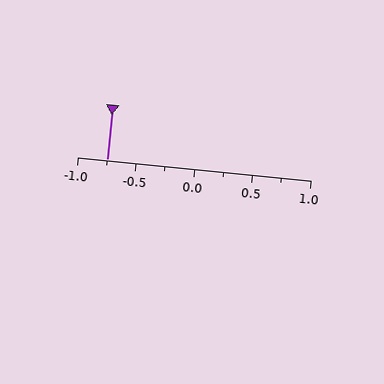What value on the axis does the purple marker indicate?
The marker indicates approximately -0.75.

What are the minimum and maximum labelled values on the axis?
The axis runs from -1.0 to 1.0.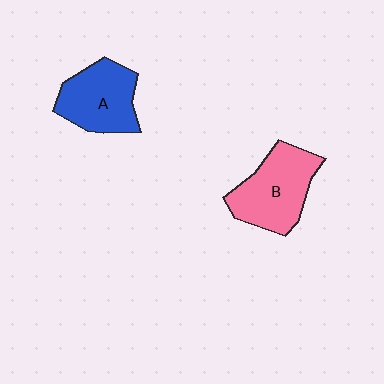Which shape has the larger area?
Shape B (pink).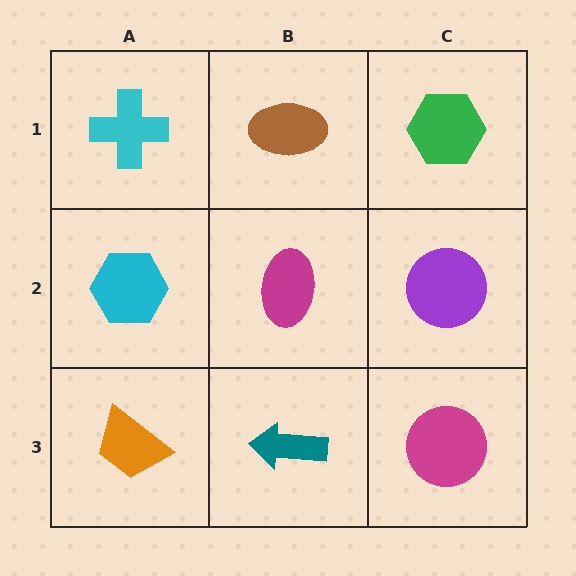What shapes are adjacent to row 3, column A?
A cyan hexagon (row 2, column A), a teal arrow (row 3, column B).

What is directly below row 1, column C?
A purple circle.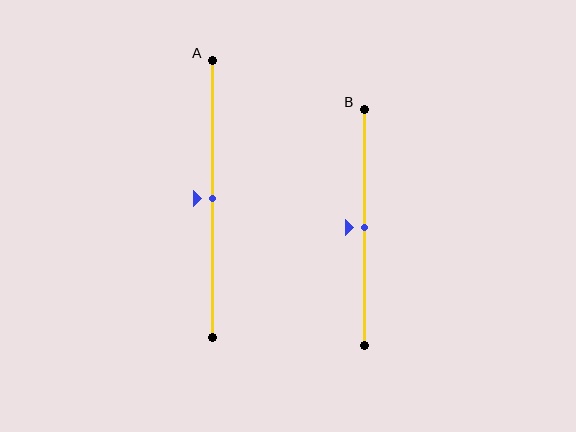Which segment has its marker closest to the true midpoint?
Segment A has its marker closest to the true midpoint.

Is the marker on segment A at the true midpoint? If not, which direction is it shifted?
Yes, the marker on segment A is at the true midpoint.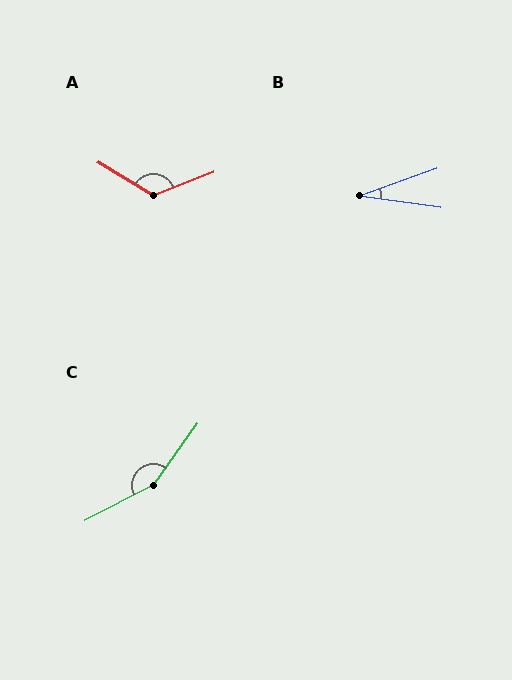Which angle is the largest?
C, at approximately 153 degrees.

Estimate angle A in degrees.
Approximately 128 degrees.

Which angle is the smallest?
B, at approximately 27 degrees.